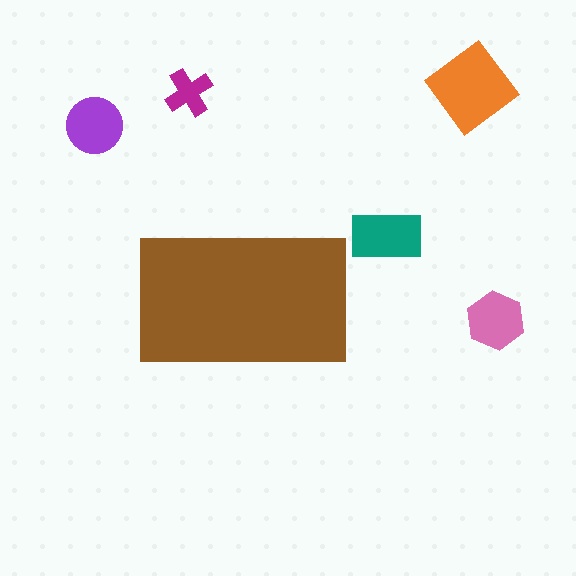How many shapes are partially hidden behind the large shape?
0 shapes are partially hidden.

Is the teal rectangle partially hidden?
No, the teal rectangle is fully visible.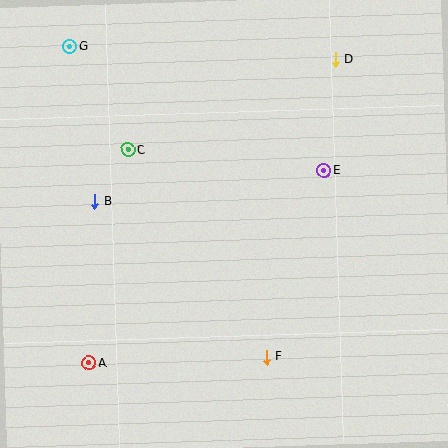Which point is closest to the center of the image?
Point E at (324, 171) is closest to the center.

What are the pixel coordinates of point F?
Point F is at (266, 357).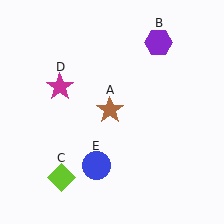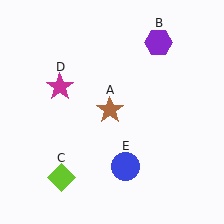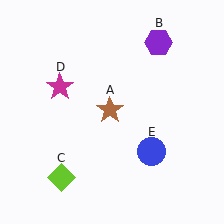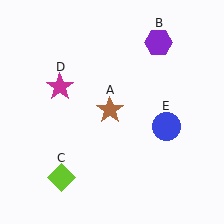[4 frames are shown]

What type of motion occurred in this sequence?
The blue circle (object E) rotated counterclockwise around the center of the scene.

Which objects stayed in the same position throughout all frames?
Brown star (object A) and purple hexagon (object B) and lime diamond (object C) and magenta star (object D) remained stationary.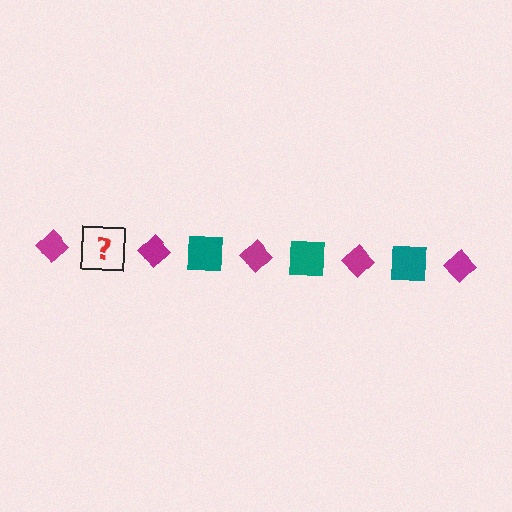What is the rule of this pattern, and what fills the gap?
The rule is that the pattern alternates between magenta diamond and teal square. The gap should be filled with a teal square.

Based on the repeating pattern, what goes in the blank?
The blank should be a teal square.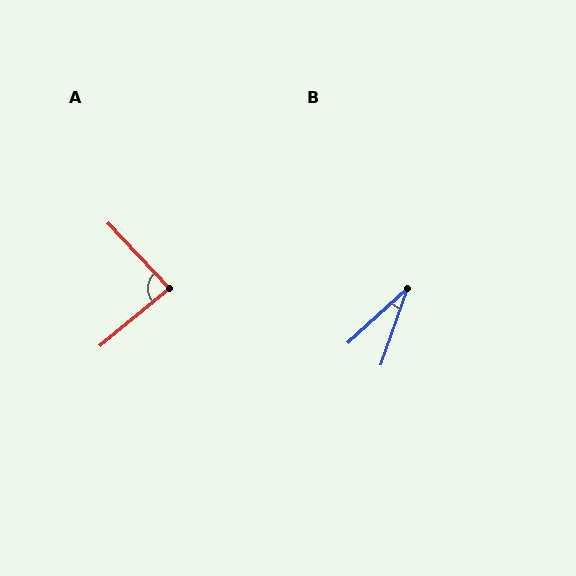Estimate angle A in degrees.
Approximately 86 degrees.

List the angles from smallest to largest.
B (28°), A (86°).